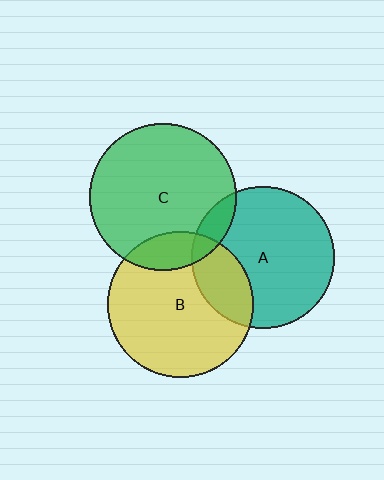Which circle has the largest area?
Circle C (green).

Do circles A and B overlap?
Yes.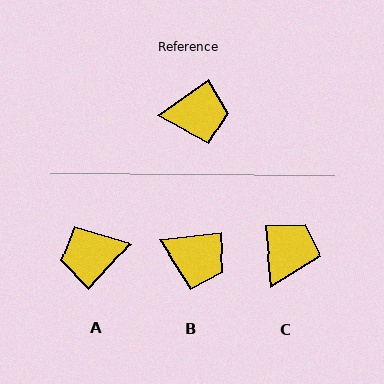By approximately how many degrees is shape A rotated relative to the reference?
Approximately 168 degrees clockwise.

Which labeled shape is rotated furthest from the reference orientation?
A, about 168 degrees away.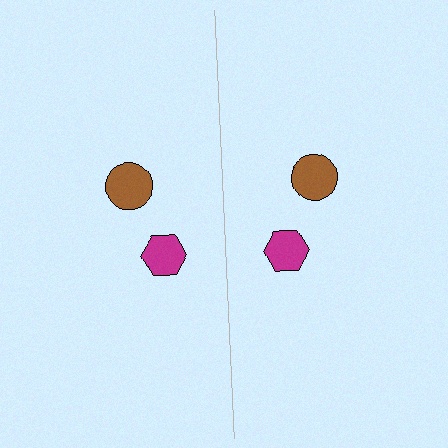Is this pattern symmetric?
Yes, this pattern has bilateral (reflection) symmetry.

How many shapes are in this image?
There are 4 shapes in this image.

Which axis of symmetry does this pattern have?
The pattern has a vertical axis of symmetry running through the center of the image.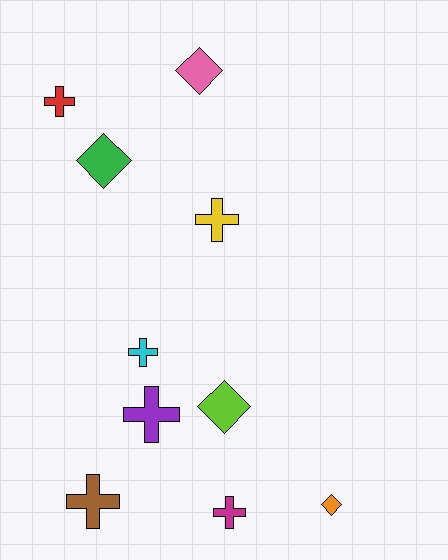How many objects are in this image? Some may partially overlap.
There are 10 objects.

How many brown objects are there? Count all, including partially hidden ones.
There is 1 brown object.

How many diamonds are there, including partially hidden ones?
There are 4 diamonds.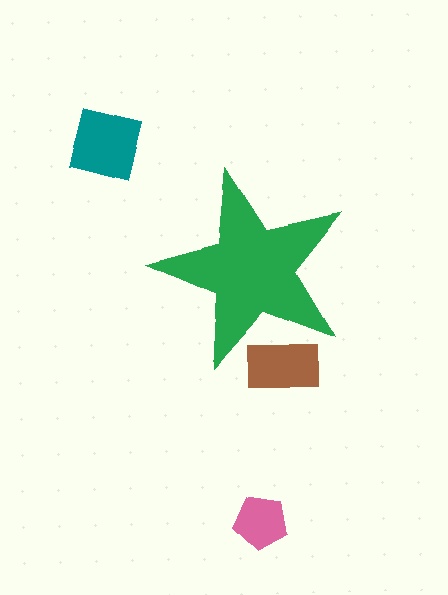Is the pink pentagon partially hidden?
No, the pink pentagon is fully visible.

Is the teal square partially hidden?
No, the teal square is fully visible.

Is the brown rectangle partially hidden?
Yes, the brown rectangle is partially hidden behind the green star.